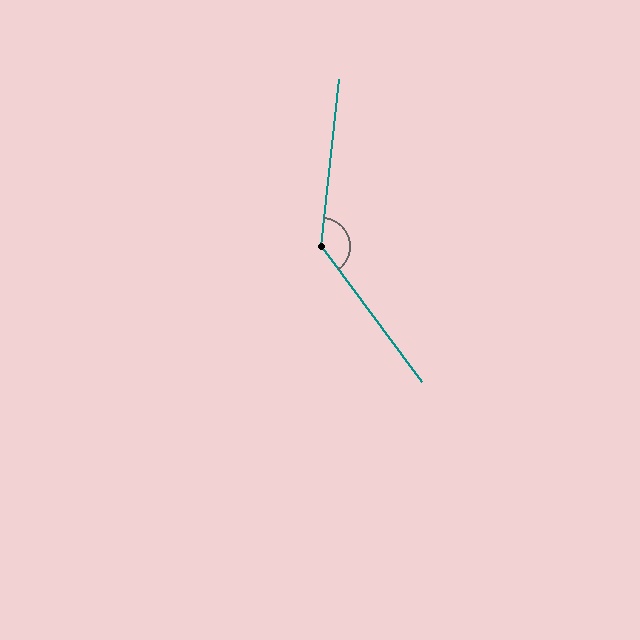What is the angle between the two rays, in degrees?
Approximately 137 degrees.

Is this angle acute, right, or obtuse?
It is obtuse.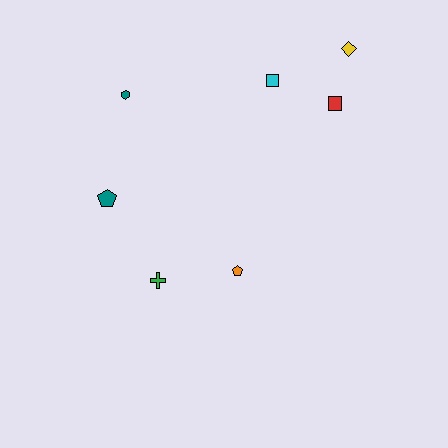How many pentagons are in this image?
There are 2 pentagons.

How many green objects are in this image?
There is 1 green object.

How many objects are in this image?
There are 7 objects.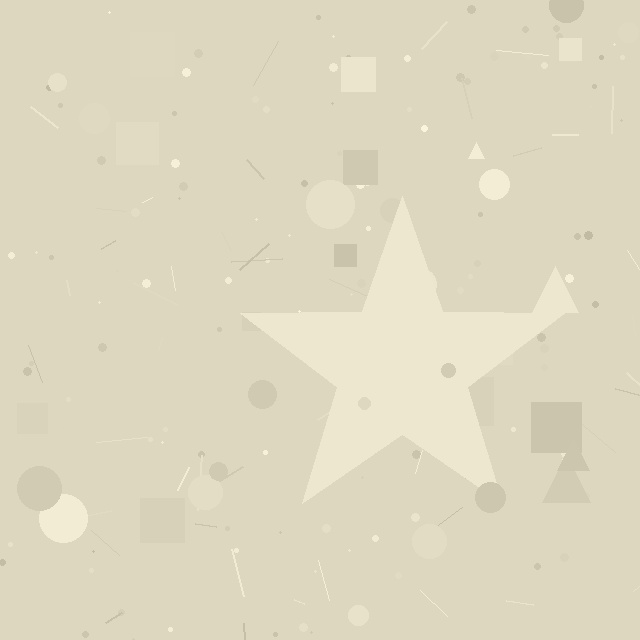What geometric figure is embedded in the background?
A star is embedded in the background.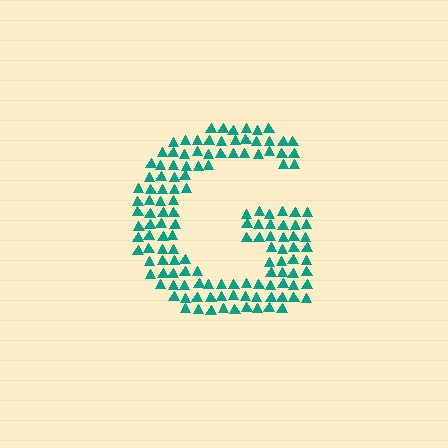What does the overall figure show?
The overall figure shows the letter G.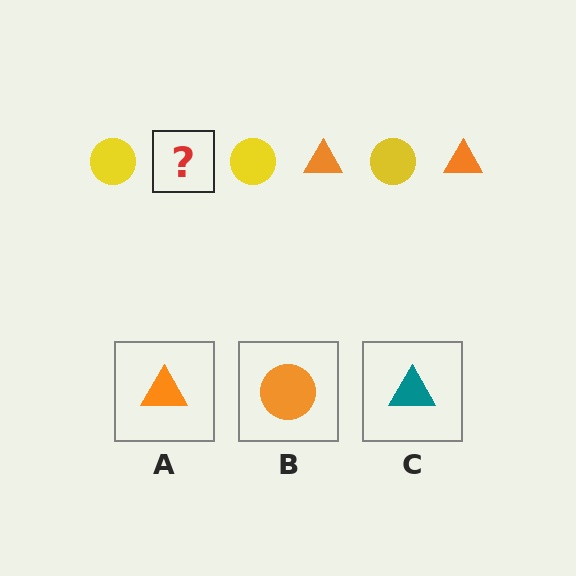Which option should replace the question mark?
Option A.